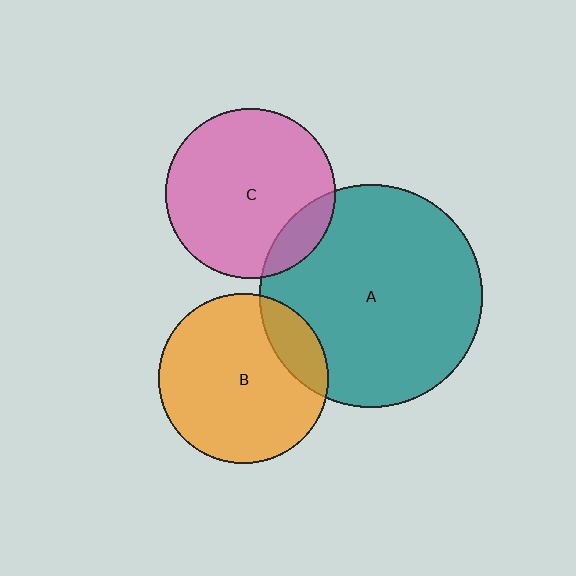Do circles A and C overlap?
Yes.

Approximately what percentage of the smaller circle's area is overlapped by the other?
Approximately 15%.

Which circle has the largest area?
Circle A (teal).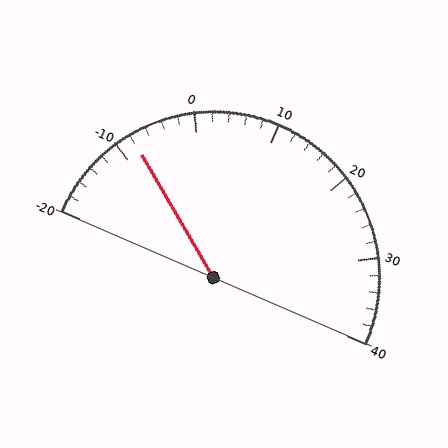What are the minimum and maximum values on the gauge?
The gauge ranges from -20 to 40.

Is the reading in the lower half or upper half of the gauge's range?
The reading is in the lower half of the range (-20 to 40).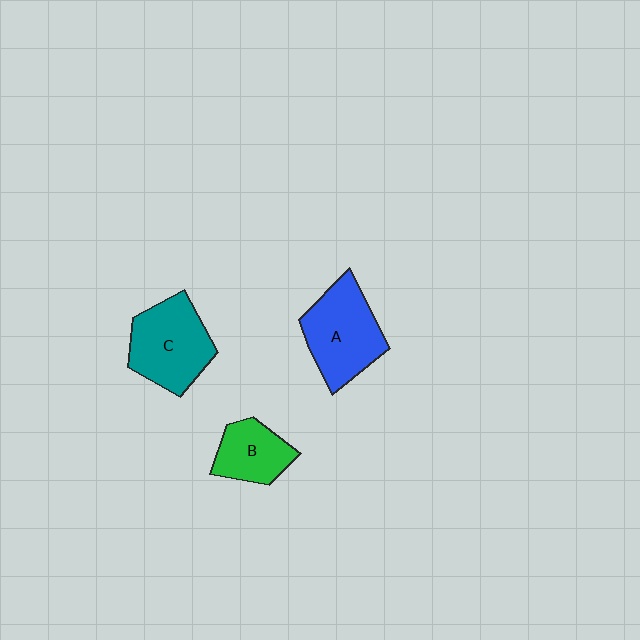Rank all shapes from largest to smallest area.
From largest to smallest: A (blue), C (teal), B (green).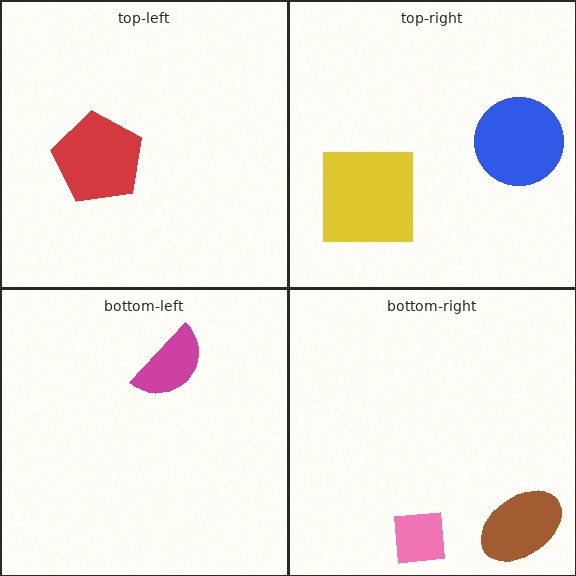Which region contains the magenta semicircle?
The bottom-left region.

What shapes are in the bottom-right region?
The pink square, the brown ellipse.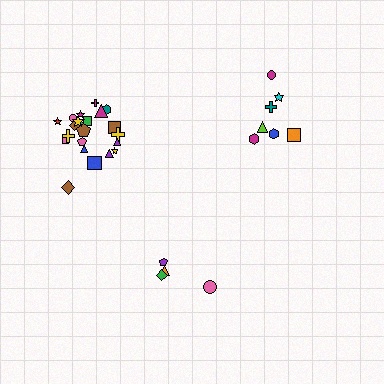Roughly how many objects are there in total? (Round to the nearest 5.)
Roughly 35 objects in total.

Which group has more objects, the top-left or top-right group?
The top-left group.